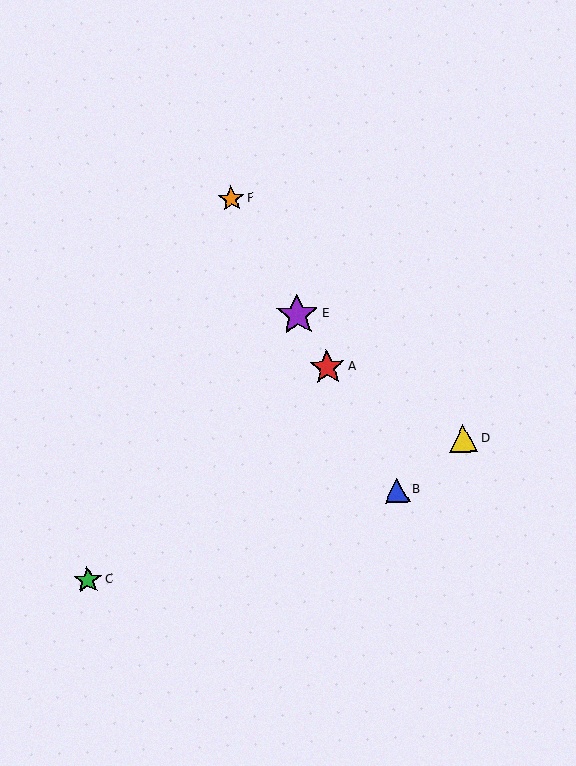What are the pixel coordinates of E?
Object E is at (297, 315).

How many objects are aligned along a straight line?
4 objects (A, B, E, F) are aligned along a straight line.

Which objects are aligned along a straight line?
Objects A, B, E, F are aligned along a straight line.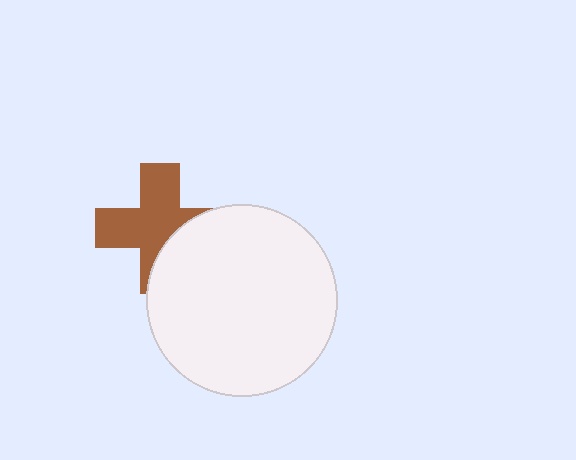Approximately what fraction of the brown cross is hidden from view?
Roughly 34% of the brown cross is hidden behind the white circle.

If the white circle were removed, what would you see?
You would see the complete brown cross.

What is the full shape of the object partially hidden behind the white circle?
The partially hidden object is a brown cross.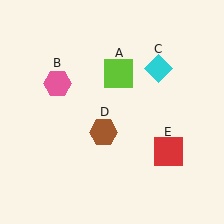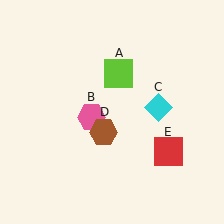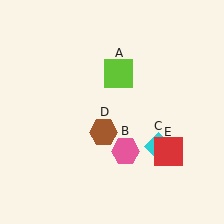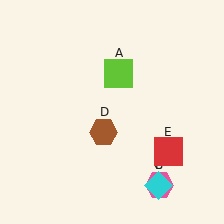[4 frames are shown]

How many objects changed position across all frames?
2 objects changed position: pink hexagon (object B), cyan diamond (object C).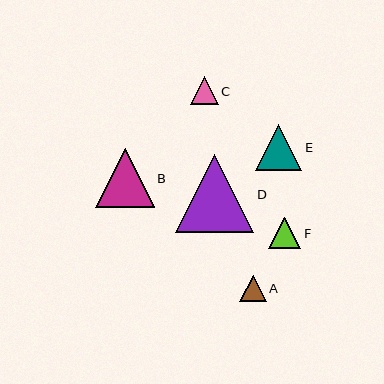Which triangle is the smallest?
Triangle A is the smallest with a size of approximately 26 pixels.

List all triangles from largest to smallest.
From largest to smallest: D, B, E, F, C, A.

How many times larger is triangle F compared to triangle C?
Triangle F is approximately 1.1 times the size of triangle C.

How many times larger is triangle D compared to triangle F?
Triangle D is approximately 2.5 times the size of triangle F.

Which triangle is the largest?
Triangle D is the largest with a size of approximately 78 pixels.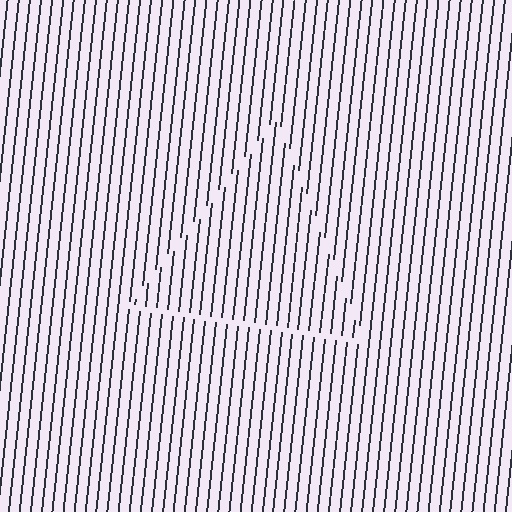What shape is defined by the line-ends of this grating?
An illusory triangle. The interior of the shape contains the same grating, shifted by half a period — the contour is defined by the phase discontinuity where line-ends from the inner and outer gratings abut.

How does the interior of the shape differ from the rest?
The interior of the shape contains the same grating, shifted by half a period — the contour is defined by the phase discontinuity where line-ends from the inner and outer gratings abut.